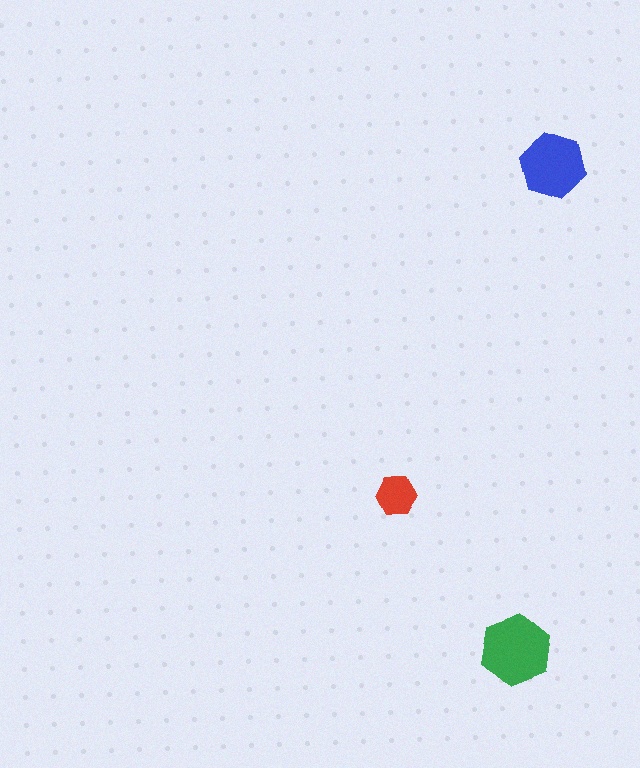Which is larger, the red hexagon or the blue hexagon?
The blue one.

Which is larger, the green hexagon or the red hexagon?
The green one.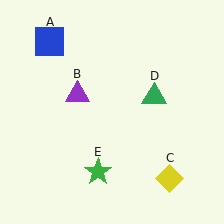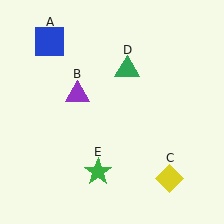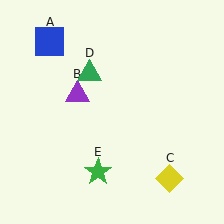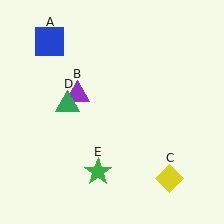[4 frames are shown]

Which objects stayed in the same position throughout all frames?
Blue square (object A) and purple triangle (object B) and yellow diamond (object C) and green star (object E) remained stationary.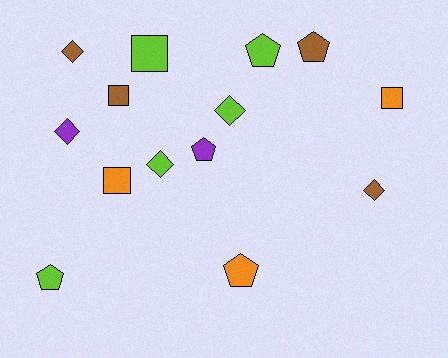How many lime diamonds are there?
There are 2 lime diamonds.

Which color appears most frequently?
Lime, with 5 objects.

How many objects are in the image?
There are 14 objects.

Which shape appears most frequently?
Pentagon, with 5 objects.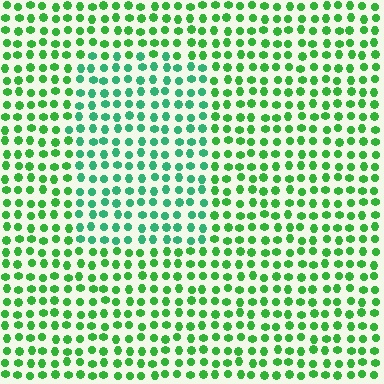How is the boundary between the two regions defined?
The boundary is defined purely by a slight shift in hue (about 29 degrees). Spacing, size, and orientation are identical on both sides.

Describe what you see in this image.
The image is filled with small green elements in a uniform arrangement. A rectangle-shaped region is visible where the elements are tinted to a slightly different hue, forming a subtle color boundary.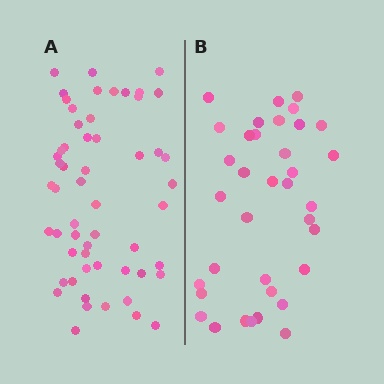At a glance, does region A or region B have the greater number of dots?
Region A (the left region) has more dots.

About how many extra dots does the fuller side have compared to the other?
Region A has approximately 20 more dots than region B.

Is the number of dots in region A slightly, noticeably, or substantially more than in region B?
Region A has substantially more. The ratio is roughly 1.6 to 1.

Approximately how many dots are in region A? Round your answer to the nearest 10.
About 60 dots. (The exact count is 56, which rounds to 60.)